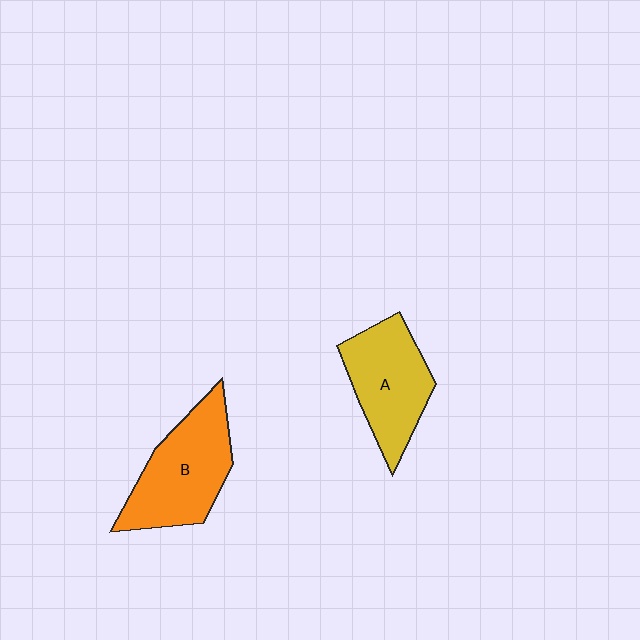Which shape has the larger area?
Shape B (orange).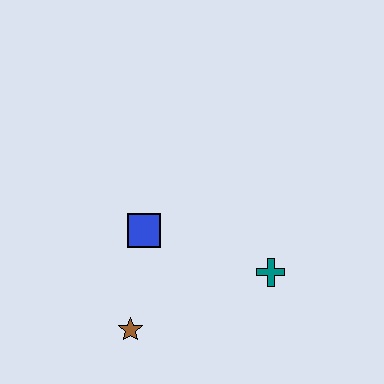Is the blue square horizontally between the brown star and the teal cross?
Yes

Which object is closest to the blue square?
The brown star is closest to the blue square.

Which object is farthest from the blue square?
The teal cross is farthest from the blue square.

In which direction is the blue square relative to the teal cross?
The blue square is to the left of the teal cross.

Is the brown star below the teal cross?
Yes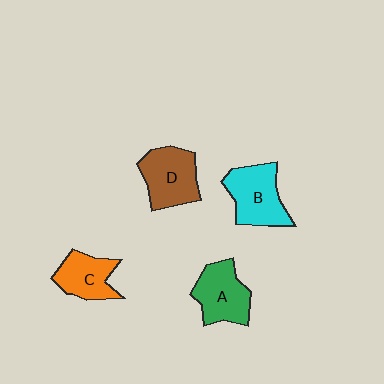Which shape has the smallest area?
Shape C (orange).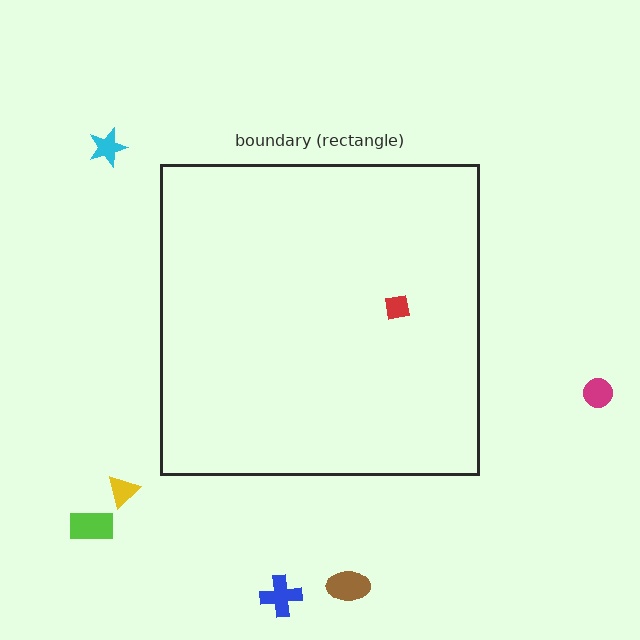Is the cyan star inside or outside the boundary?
Outside.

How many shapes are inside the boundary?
1 inside, 6 outside.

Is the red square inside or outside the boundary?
Inside.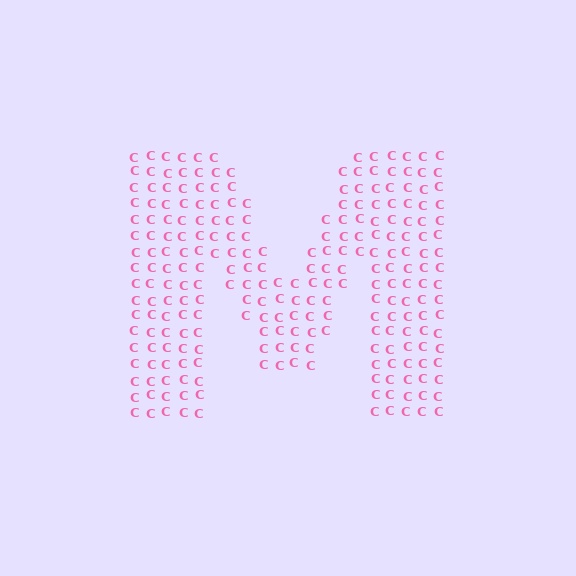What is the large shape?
The large shape is the letter M.